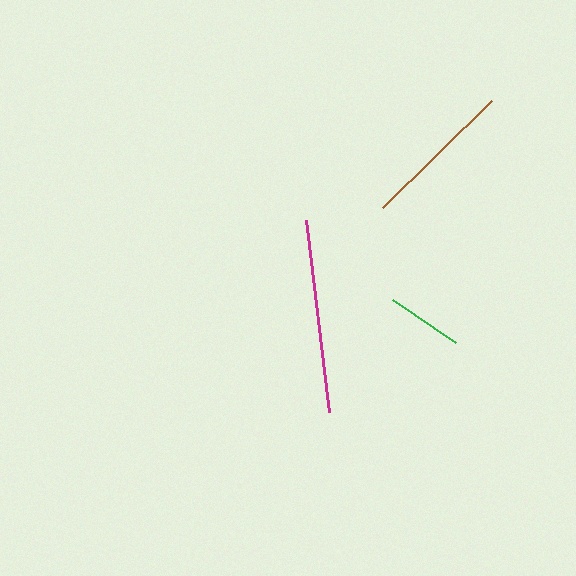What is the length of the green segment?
The green segment is approximately 76 pixels long.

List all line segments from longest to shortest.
From longest to shortest: magenta, brown, green.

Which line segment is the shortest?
The green line is the shortest at approximately 76 pixels.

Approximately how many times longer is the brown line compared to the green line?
The brown line is approximately 2.0 times the length of the green line.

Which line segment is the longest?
The magenta line is the longest at approximately 193 pixels.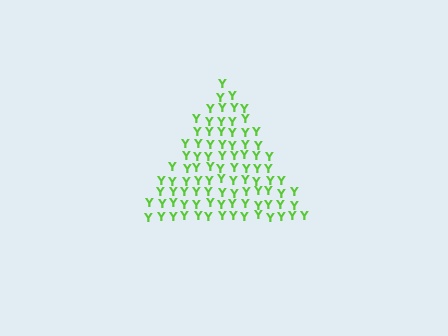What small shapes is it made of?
It is made of small letter Y's.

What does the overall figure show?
The overall figure shows a triangle.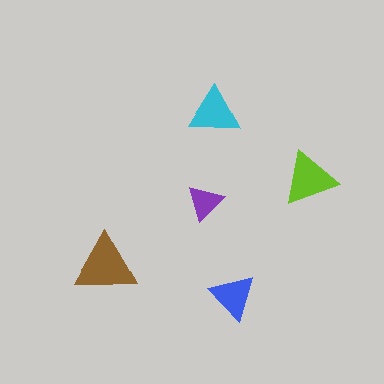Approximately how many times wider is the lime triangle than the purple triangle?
About 1.5 times wider.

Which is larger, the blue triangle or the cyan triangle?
The cyan one.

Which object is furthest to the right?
The lime triangle is rightmost.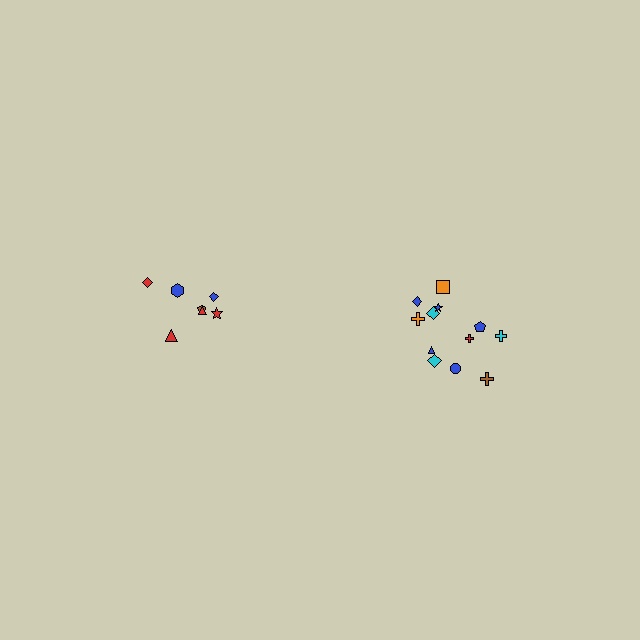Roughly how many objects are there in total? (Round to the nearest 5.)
Roughly 20 objects in total.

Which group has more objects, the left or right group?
The right group.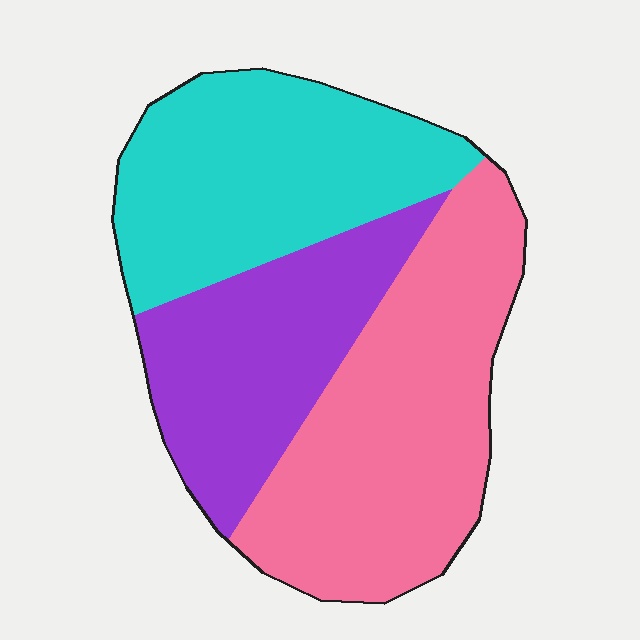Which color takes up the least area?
Purple, at roughly 25%.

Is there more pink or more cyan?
Pink.